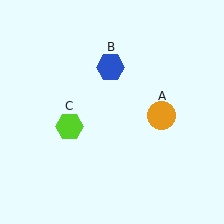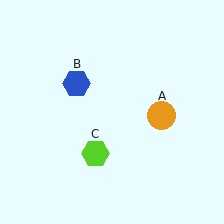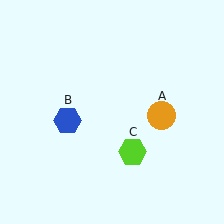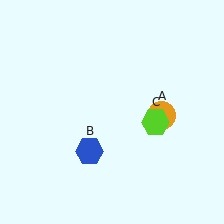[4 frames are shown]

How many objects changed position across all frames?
2 objects changed position: blue hexagon (object B), lime hexagon (object C).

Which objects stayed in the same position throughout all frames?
Orange circle (object A) remained stationary.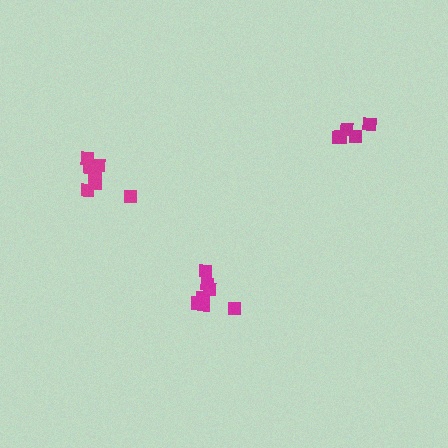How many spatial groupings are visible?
There are 3 spatial groupings.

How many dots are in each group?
Group 1: 8 dots, Group 2: 9 dots, Group 3: 5 dots (22 total).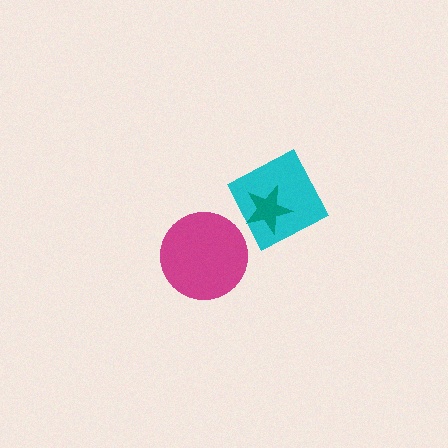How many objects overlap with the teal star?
1 object overlaps with the teal star.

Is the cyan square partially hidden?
Yes, it is partially covered by another shape.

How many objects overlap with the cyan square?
1 object overlaps with the cyan square.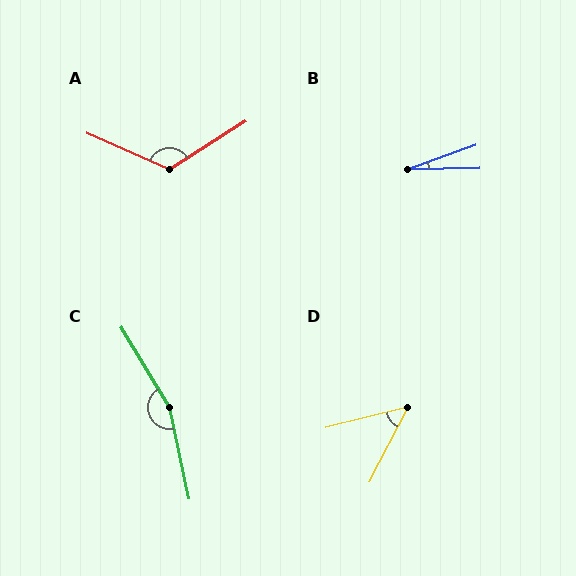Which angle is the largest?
C, at approximately 160 degrees.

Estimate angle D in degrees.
Approximately 49 degrees.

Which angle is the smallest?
B, at approximately 19 degrees.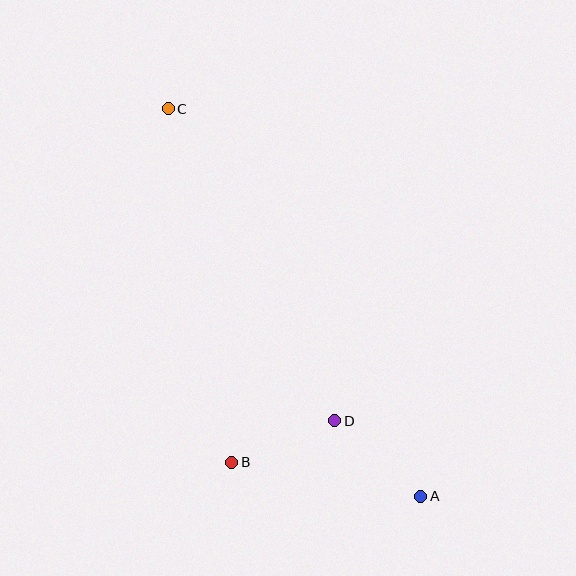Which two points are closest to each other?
Points B and D are closest to each other.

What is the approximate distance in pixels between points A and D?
The distance between A and D is approximately 114 pixels.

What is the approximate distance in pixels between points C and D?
The distance between C and D is approximately 354 pixels.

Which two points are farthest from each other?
Points A and C are farthest from each other.